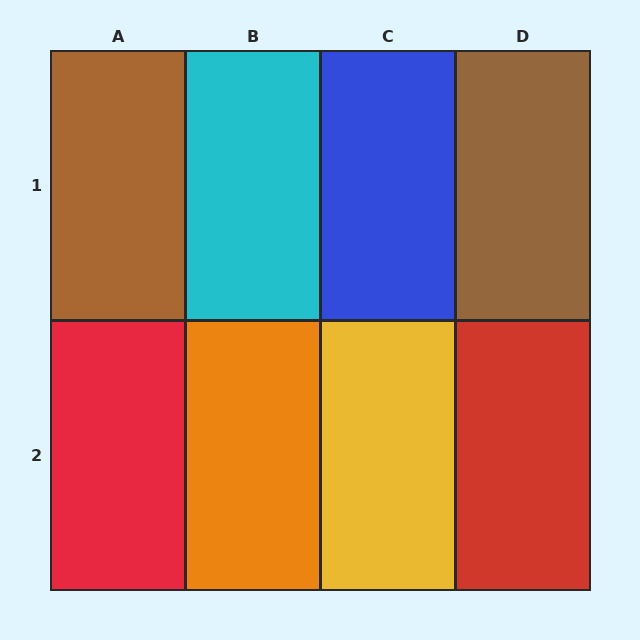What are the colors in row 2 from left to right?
Red, orange, yellow, red.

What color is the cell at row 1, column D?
Brown.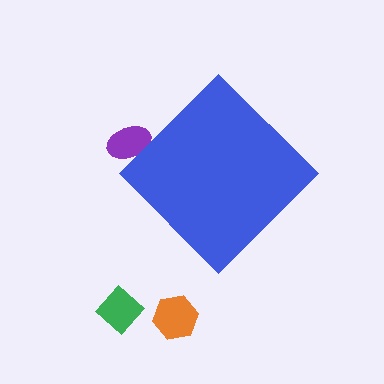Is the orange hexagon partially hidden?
No, the orange hexagon is fully visible.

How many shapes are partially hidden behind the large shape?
1 shape is partially hidden.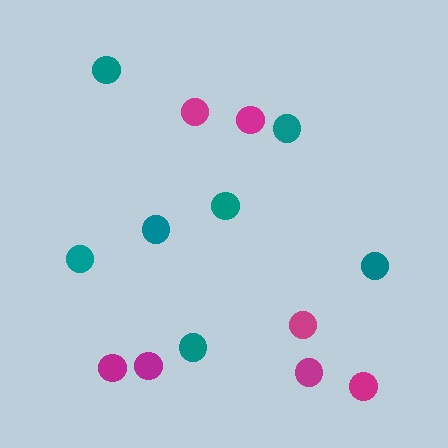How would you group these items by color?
There are 2 groups: one group of magenta circles (7) and one group of teal circles (7).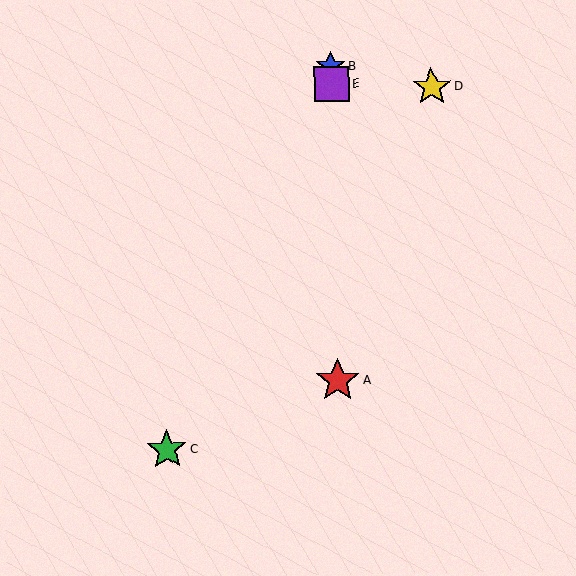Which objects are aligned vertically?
Objects A, B, E are aligned vertically.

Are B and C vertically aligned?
No, B is at x≈331 and C is at x≈167.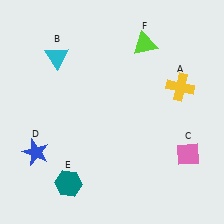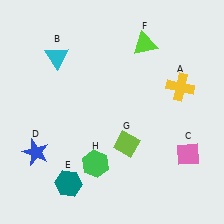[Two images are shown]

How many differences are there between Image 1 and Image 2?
There are 2 differences between the two images.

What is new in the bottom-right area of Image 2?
A lime diamond (G) was added in the bottom-right area of Image 2.